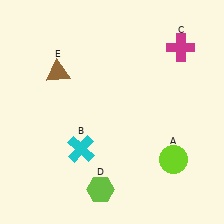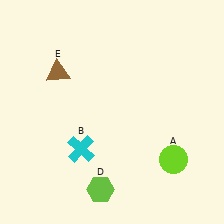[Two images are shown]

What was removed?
The magenta cross (C) was removed in Image 2.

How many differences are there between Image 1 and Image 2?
There is 1 difference between the two images.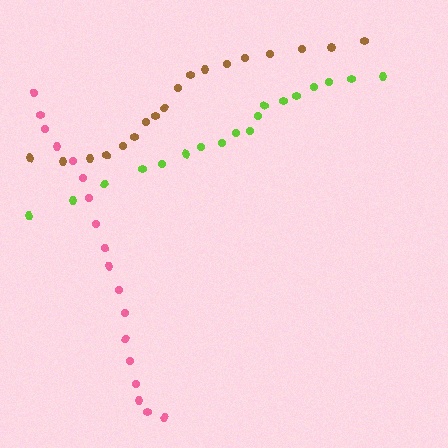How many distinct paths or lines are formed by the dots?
There are 3 distinct paths.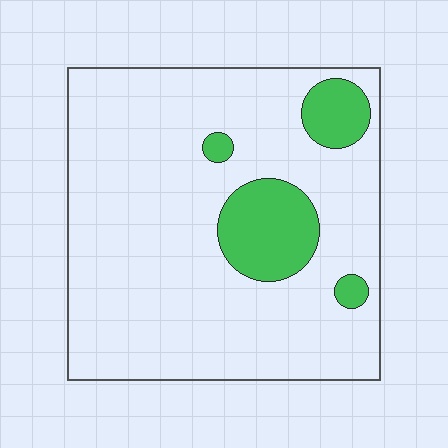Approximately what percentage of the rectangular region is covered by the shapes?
Approximately 15%.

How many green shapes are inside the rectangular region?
4.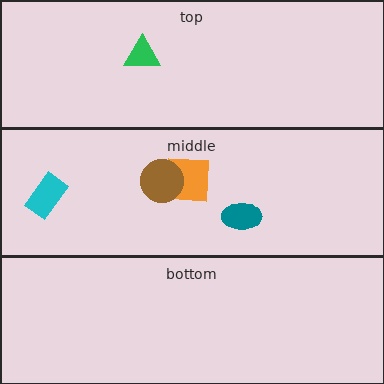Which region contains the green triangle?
The top region.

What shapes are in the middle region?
The teal ellipse, the orange square, the cyan rectangle, the brown circle.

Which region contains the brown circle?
The middle region.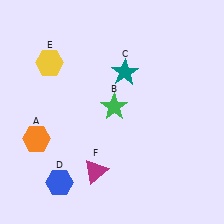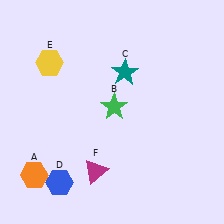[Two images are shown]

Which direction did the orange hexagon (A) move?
The orange hexagon (A) moved down.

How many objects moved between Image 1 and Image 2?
1 object moved between the two images.